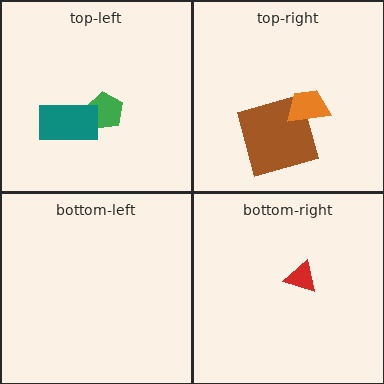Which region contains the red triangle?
The bottom-right region.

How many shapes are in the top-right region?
2.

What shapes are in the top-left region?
The green pentagon, the teal rectangle.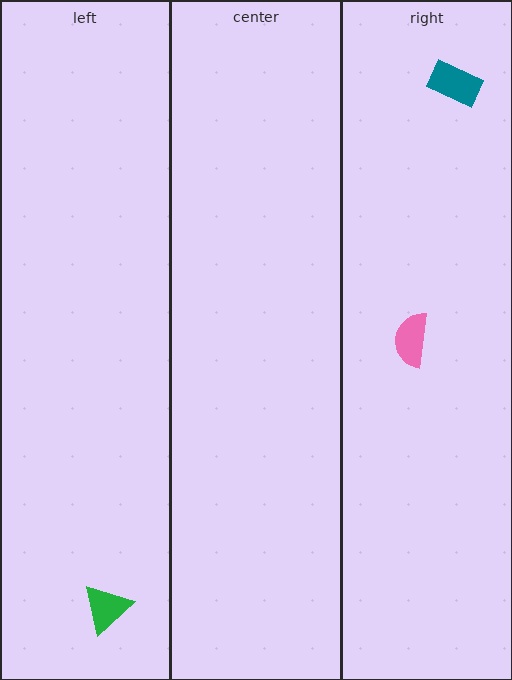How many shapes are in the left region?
1.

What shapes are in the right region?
The pink semicircle, the teal rectangle.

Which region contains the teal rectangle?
The right region.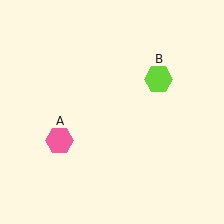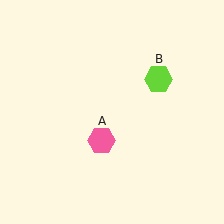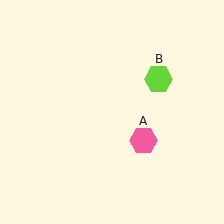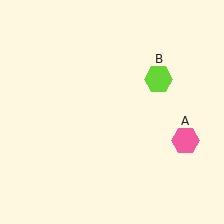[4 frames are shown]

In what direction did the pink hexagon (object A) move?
The pink hexagon (object A) moved right.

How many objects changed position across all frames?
1 object changed position: pink hexagon (object A).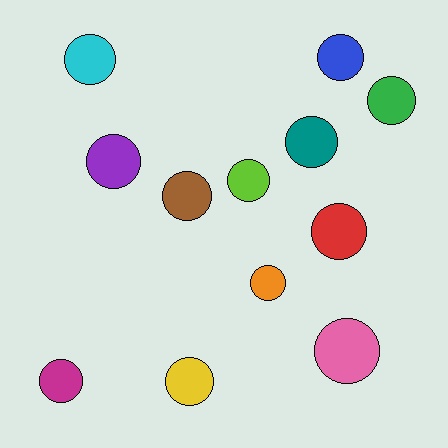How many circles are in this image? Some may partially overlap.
There are 12 circles.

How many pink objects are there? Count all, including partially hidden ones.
There is 1 pink object.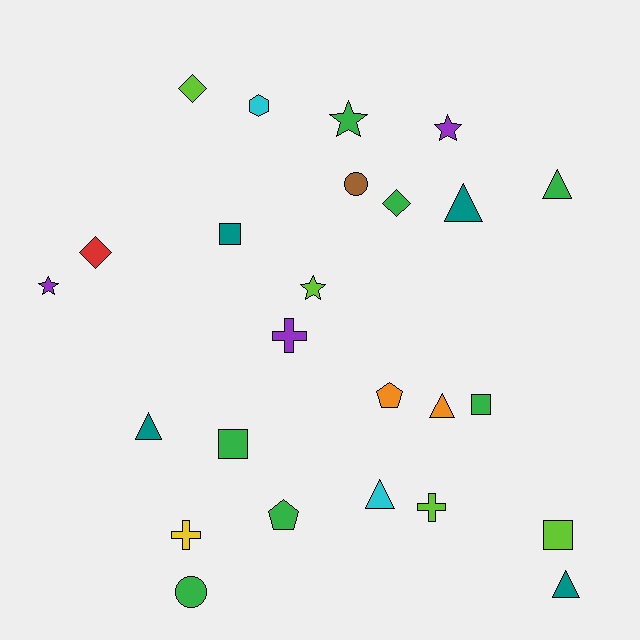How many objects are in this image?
There are 25 objects.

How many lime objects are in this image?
There are 4 lime objects.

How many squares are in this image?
There are 4 squares.